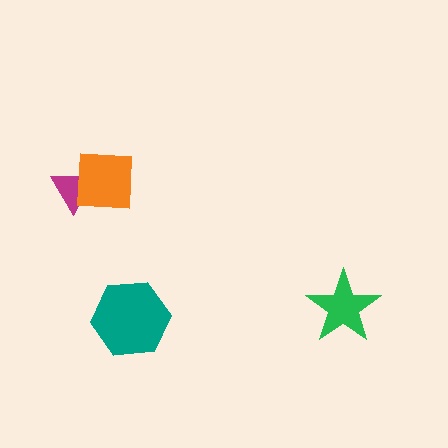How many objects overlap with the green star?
0 objects overlap with the green star.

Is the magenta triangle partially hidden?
Yes, it is partially covered by another shape.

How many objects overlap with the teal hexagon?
0 objects overlap with the teal hexagon.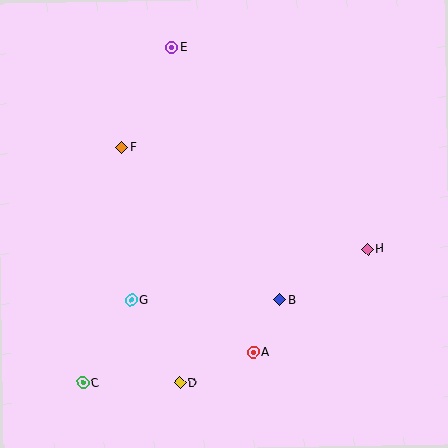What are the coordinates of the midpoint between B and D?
The midpoint between B and D is at (230, 341).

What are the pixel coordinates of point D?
Point D is at (180, 383).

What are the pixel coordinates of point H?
Point H is at (368, 249).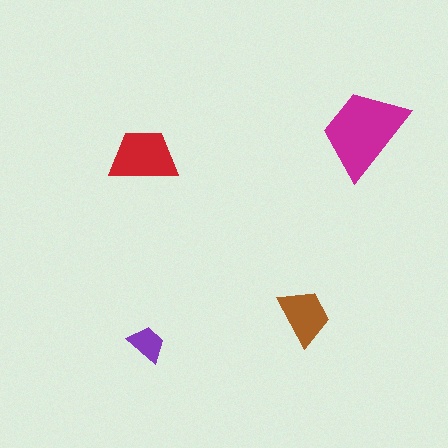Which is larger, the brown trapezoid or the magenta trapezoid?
The magenta one.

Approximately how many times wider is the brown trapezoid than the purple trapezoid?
About 1.5 times wider.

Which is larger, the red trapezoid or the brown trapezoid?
The red one.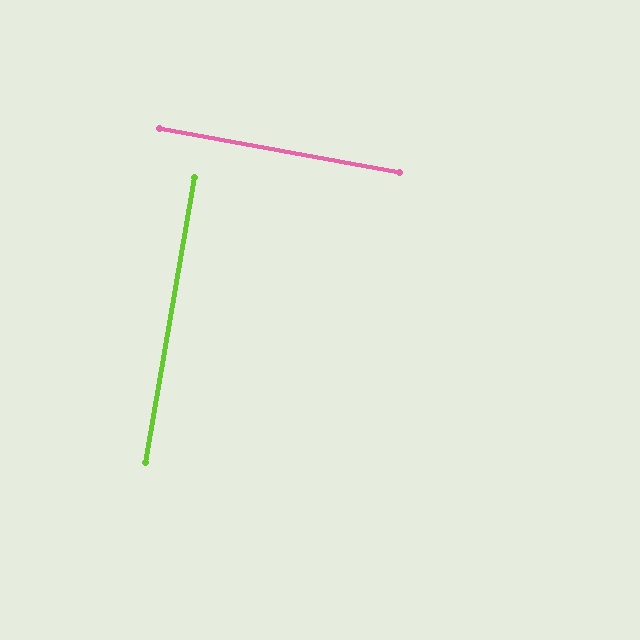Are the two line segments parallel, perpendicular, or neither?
Perpendicular — they meet at approximately 89°.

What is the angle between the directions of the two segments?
Approximately 89 degrees.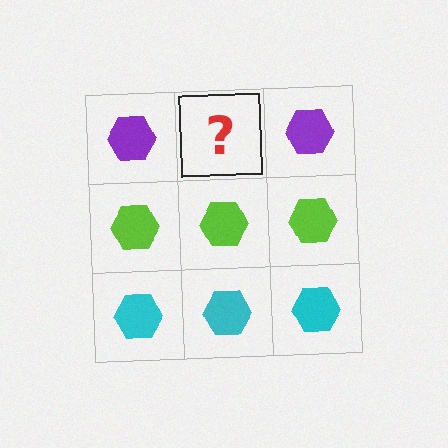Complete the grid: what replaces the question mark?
The question mark should be replaced with a purple hexagon.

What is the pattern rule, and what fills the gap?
The rule is that each row has a consistent color. The gap should be filled with a purple hexagon.